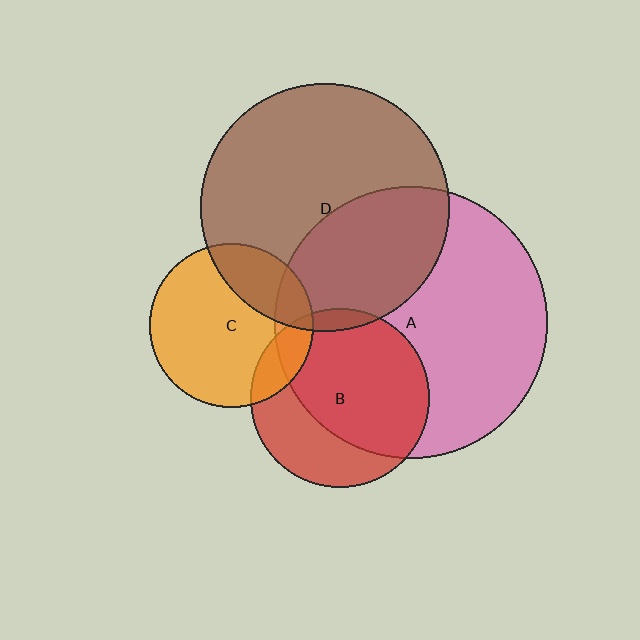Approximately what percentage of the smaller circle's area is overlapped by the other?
Approximately 15%.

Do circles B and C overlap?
Yes.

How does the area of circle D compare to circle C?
Approximately 2.3 times.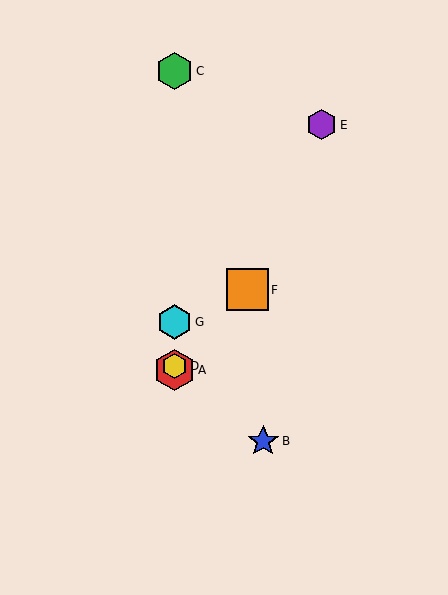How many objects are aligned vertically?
4 objects (A, C, D, G) are aligned vertically.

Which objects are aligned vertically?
Objects A, C, D, G are aligned vertically.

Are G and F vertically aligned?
No, G is at x≈174 and F is at x≈248.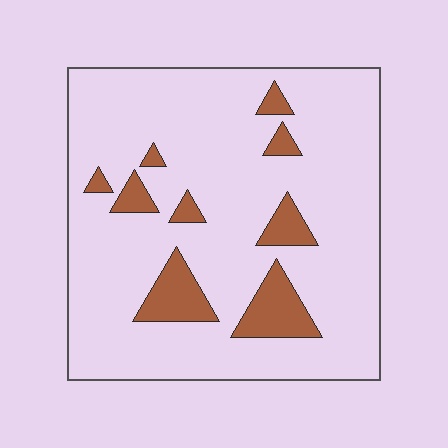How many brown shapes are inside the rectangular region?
9.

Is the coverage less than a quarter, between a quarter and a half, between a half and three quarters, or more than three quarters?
Less than a quarter.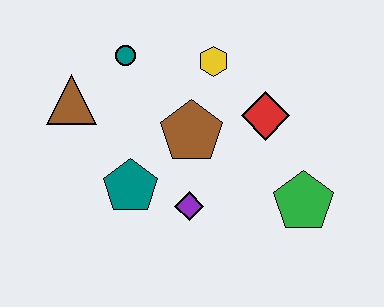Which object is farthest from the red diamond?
The brown triangle is farthest from the red diamond.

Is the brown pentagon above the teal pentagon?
Yes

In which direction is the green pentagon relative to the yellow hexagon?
The green pentagon is below the yellow hexagon.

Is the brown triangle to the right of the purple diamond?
No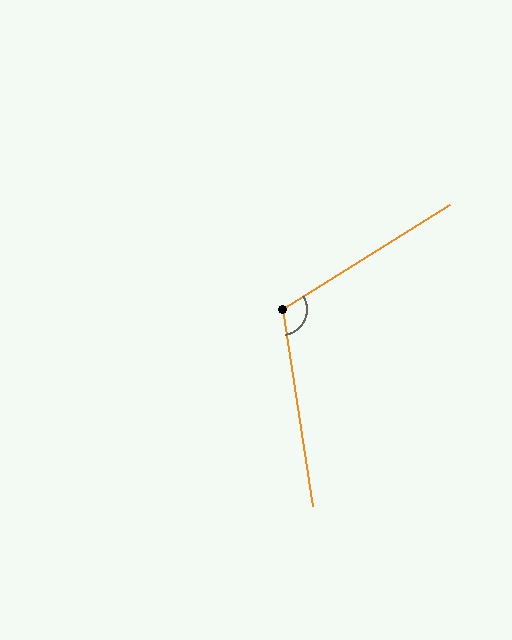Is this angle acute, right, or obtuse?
It is obtuse.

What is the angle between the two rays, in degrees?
Approximately 113 degrees.